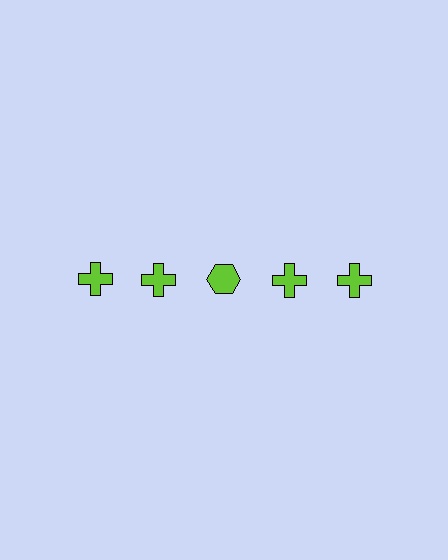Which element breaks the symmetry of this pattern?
The lime hexagon in the top row, center column breaks the symmetry. All other shapes are lime crosses.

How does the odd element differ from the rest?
It has a different shape: hexagon instead of cross.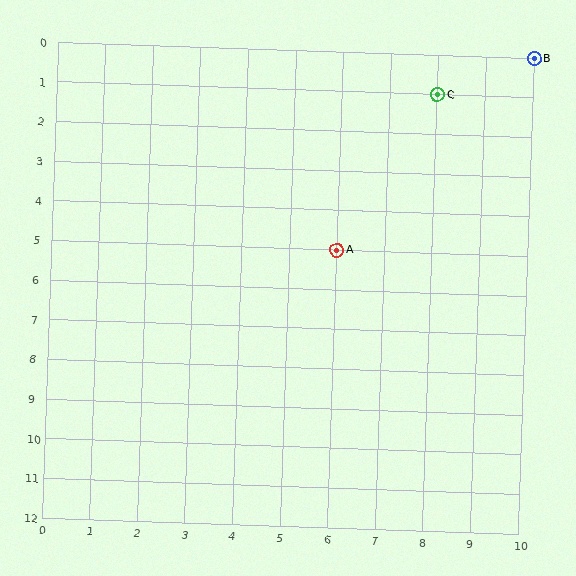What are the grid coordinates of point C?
Point C is at grid coordinates (8, 1).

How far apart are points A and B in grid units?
Points A and B are 4 columns and 5 rows apart (about 6.4 grid units diagonally).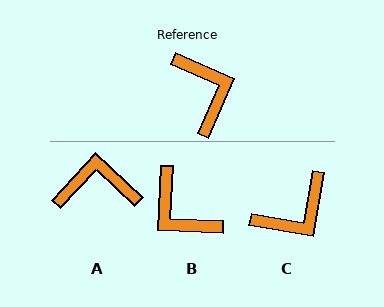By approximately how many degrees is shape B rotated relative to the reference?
Approximately 159 degrees clockwise.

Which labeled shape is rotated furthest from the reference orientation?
B, about 159 degrees away.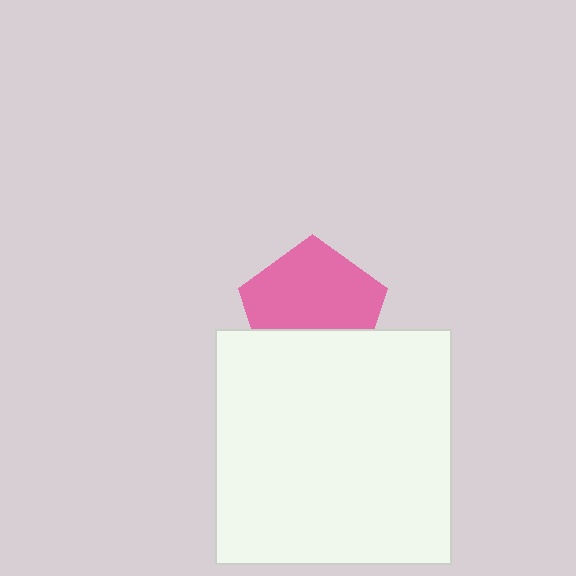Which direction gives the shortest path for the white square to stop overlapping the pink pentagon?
Moving down gives the shortest separation.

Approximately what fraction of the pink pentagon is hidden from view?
Roughly 34% of the pink pentagon is hidden behind the white square.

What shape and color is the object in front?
The object in front is a white square.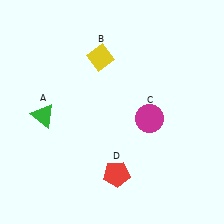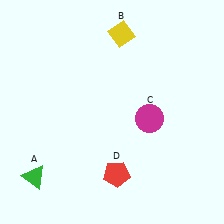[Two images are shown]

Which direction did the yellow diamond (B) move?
The yellow diamond (B) moved up.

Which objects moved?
The objects that moved are: the green triangle (A), the yellow diamond (B).